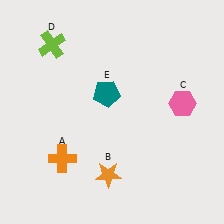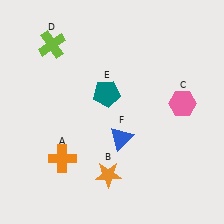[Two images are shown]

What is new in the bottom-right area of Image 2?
A blue triangle (F) was added in the bottom-right area of Image 2.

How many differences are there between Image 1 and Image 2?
There is 1 difference between the two images.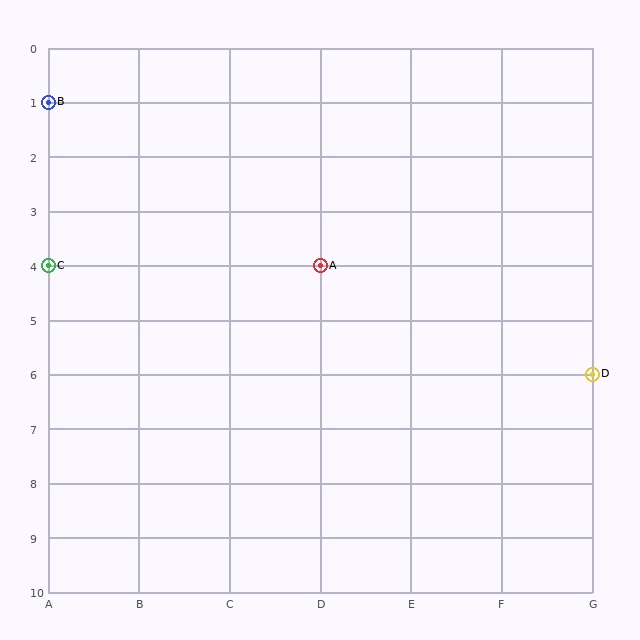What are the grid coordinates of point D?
Point D is at grid coordinates (G, 6).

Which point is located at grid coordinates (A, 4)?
Point C is at (A, 4).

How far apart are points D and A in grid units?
Points D and A are 3 columns and 2 rows apart (about 3.6 grid units diagonally).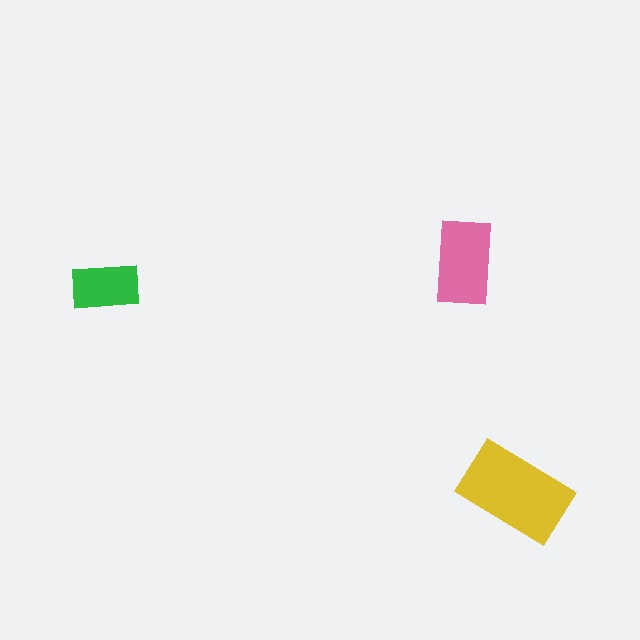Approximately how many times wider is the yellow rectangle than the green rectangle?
About 1.5 times wider.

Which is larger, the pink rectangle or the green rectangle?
The pink one.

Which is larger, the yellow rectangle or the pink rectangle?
The yellow one.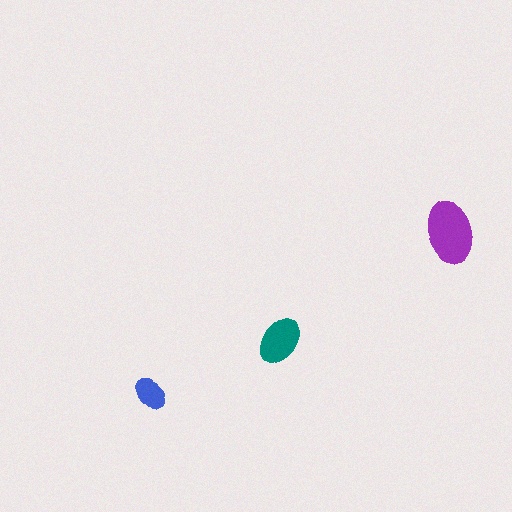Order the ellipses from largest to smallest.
the purple one, the teal one, the blue one.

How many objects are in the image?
There are 3 objects in the image.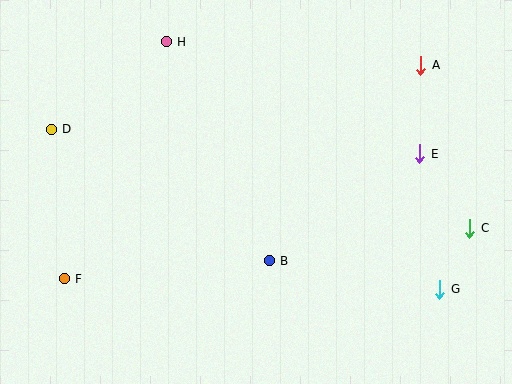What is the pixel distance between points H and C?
The distance between H and C is 356 pixels.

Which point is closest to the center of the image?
Point B at (269, 261) is closest to the center.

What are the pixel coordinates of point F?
Point F is at (64, 279).